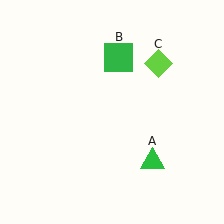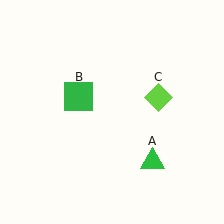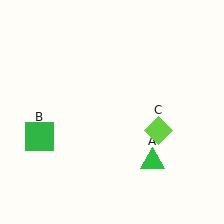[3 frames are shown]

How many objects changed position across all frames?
2 objects changed position: green square (object B), lime diamond (object C).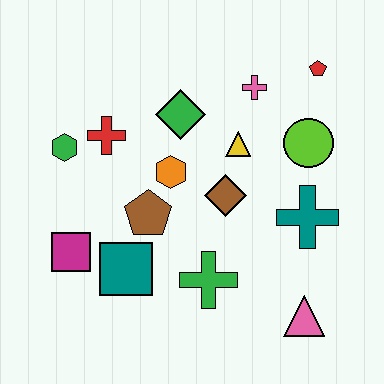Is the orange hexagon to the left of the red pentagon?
Yes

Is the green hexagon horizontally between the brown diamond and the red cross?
No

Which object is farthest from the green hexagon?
The pink triangle is farthest from the green hexagon.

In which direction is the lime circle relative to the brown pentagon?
The lime circle is to the right of the brown pentagon.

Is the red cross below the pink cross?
Yes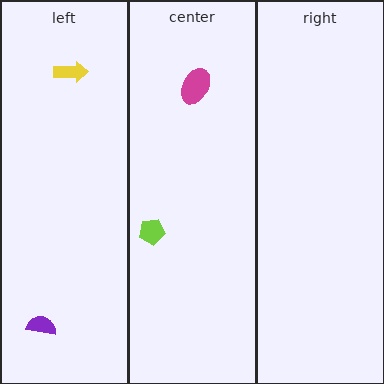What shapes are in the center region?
The lime pentagon, the magenta ellipse.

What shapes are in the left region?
The yellow arrow, the purple semicircle.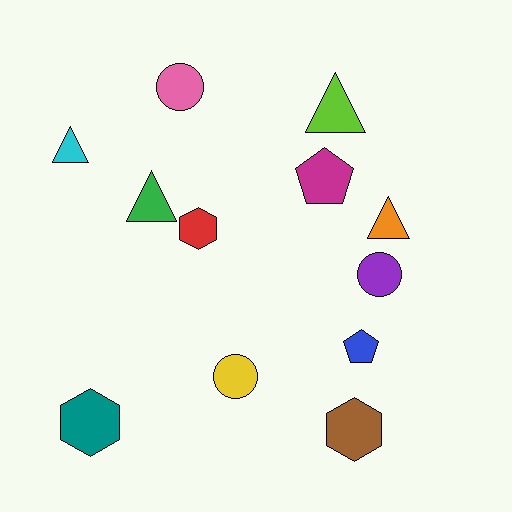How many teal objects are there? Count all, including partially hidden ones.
There is 1 teal object.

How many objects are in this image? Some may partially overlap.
There are 12 objects.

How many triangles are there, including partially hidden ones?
There are 4 triangles.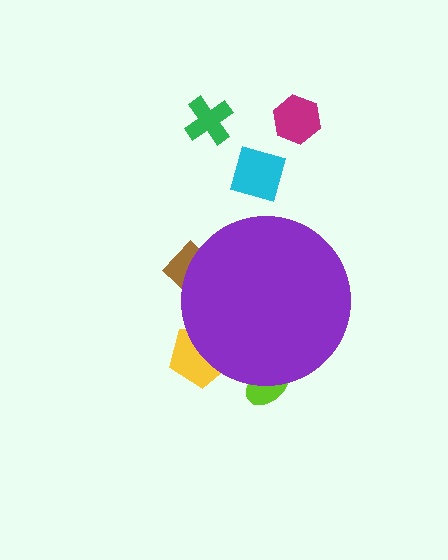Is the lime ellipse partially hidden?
Yes, the lime ellipse is partially hidden behind the purple circle.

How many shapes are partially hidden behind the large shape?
3 shapes are partially hidden.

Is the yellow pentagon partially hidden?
Yes, the yellow pentagon is partially hidden behind the purple circle.